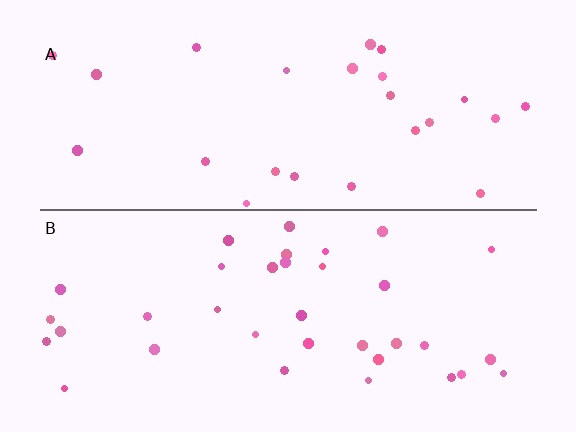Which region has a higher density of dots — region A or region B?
B (the bottom).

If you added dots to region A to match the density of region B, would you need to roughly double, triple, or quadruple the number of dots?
Approximately double.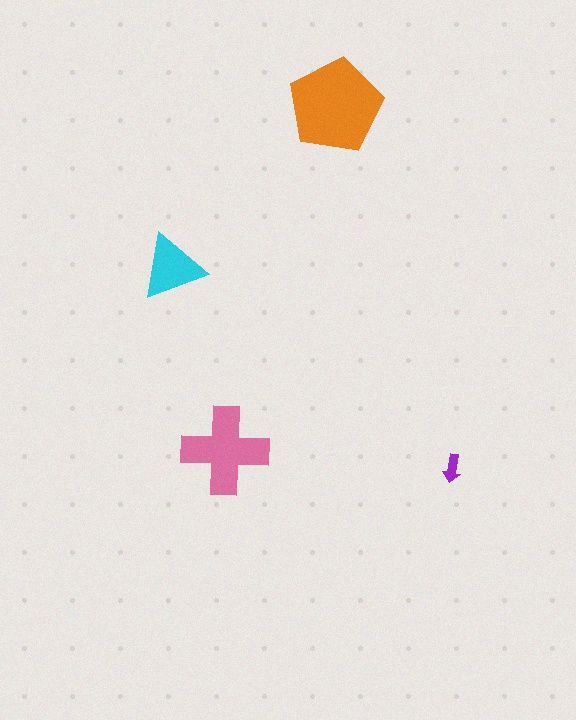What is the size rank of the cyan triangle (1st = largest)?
3rd.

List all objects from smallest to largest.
The purple arrow, the cyan triangle, the pink cross, the orange pentagon.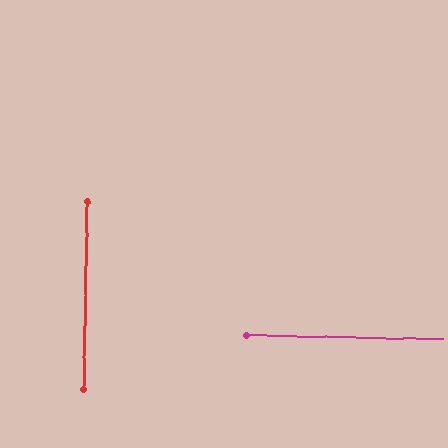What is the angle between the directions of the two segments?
Approximately 90 degrees.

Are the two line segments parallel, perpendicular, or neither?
Perpendicular — they meet at approximately 90°.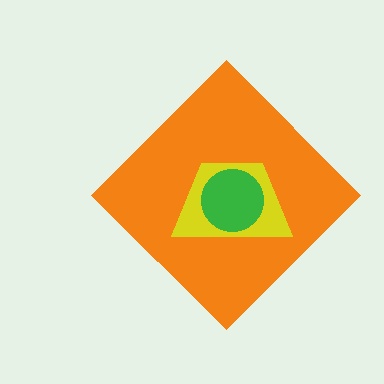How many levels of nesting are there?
3.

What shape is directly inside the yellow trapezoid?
The green circle.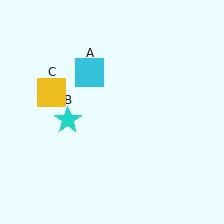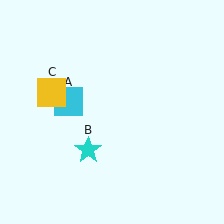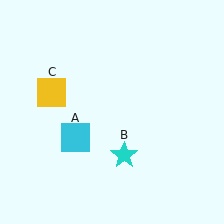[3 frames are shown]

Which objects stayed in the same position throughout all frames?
Yellow square (object C) remained stationary.